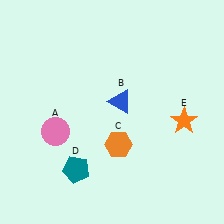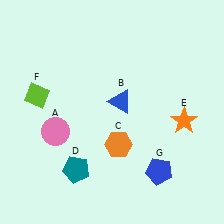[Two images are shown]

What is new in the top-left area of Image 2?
A lime diamond (F) was added in the top-left area of Image 2.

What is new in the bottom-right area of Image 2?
A blue pentagon (G) was added in the bottom-right area of Image 2.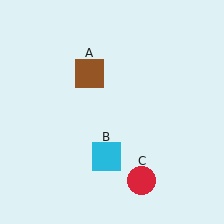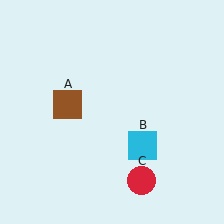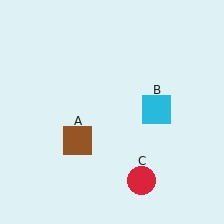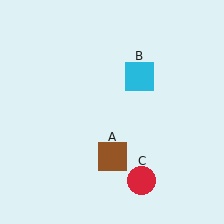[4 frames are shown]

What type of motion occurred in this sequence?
The brown square (object A), cyan square (object B) rotated counterclockwise around the center of the scene.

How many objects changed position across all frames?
2 objects changed position: brown square (object A), cyan square (object B).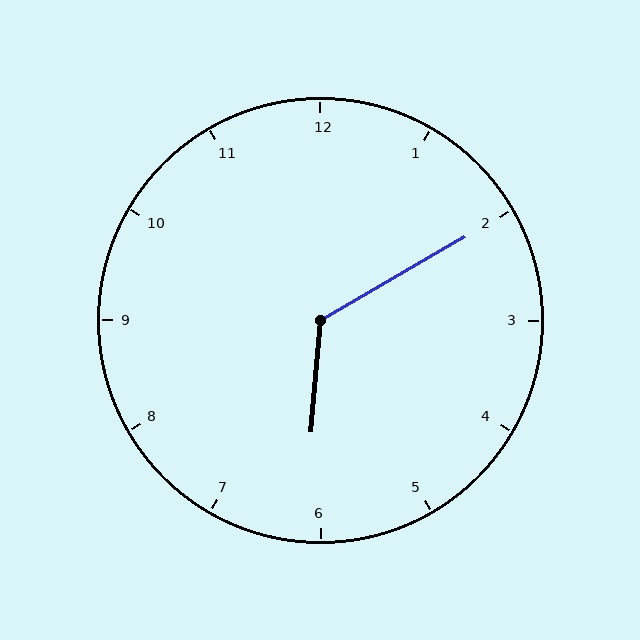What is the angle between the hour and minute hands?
Approximately 125 degrees.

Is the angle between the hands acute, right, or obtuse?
It is obtuse.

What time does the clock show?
6:10.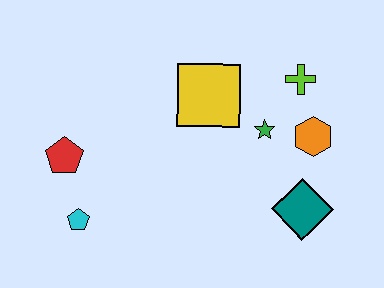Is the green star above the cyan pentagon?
Yes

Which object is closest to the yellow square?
The green star is closest to the yellow square.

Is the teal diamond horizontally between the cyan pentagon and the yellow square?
No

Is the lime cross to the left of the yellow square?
No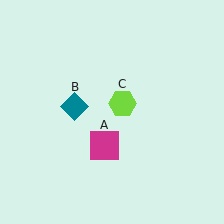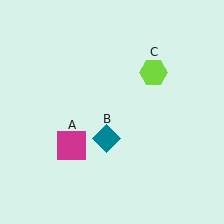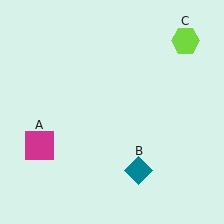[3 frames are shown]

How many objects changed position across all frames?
3 objects changed position: magenta square (object A), teal diamond (object B), lime hexagon (object C).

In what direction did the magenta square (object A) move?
The magenta square (object A) moved left.